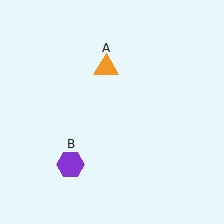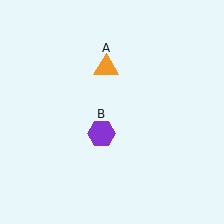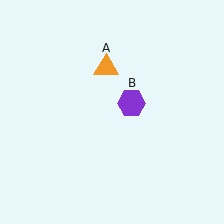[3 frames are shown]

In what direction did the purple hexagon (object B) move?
The purple hexagon (object B) moved up and to the right.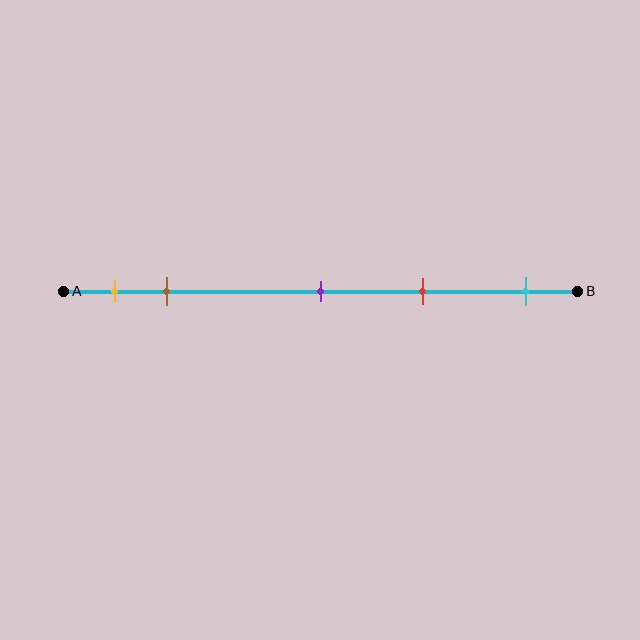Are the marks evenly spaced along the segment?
No, the marks are not evenly spaced.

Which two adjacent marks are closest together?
The yellow and brown marks are the closest adjacent pair.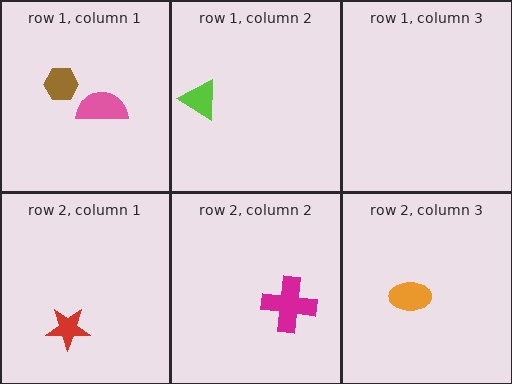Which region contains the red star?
The row 2, column 1 region.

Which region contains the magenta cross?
The row 2, column 2 region.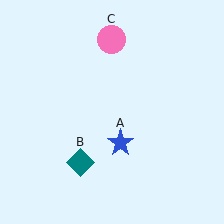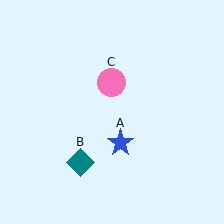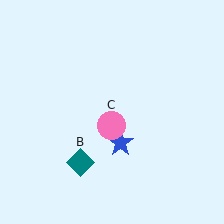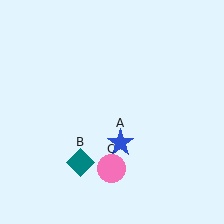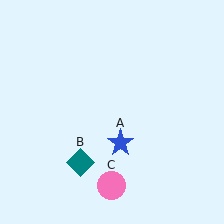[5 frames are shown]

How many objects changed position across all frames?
1 object changed position: pink circle (object C).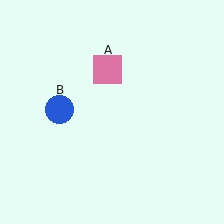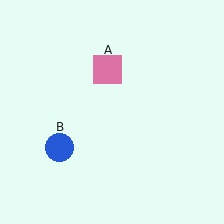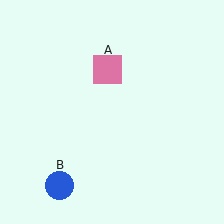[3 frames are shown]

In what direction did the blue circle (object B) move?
The blue circle (object B) moved down.